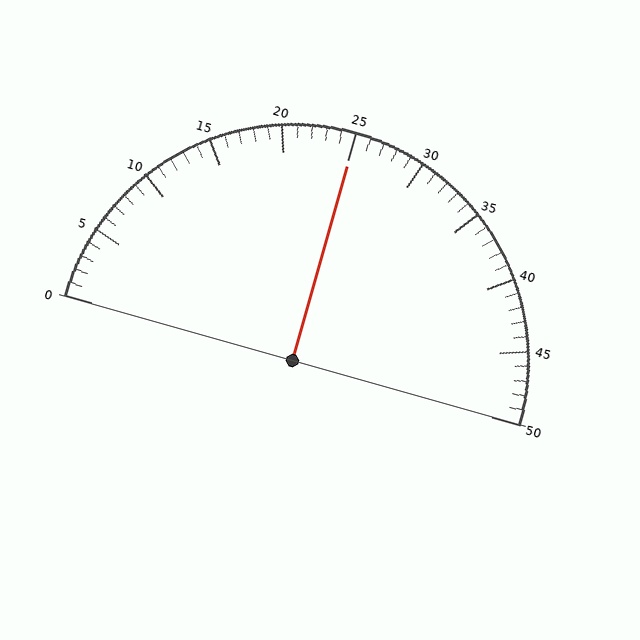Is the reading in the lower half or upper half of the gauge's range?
The reading is in the upper half of the range (0 to 50).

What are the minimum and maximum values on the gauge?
The gauge ranges from 0 to 50.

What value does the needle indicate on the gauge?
The needle indicates approximately 25.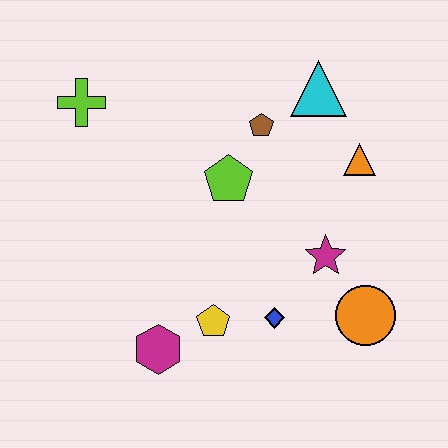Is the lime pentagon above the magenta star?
Yes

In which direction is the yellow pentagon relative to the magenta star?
The yellow pentagon is to the left of the magenta star.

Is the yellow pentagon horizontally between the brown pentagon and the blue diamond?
No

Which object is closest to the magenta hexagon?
The yellow pentagon is closest to the magenta hexagon.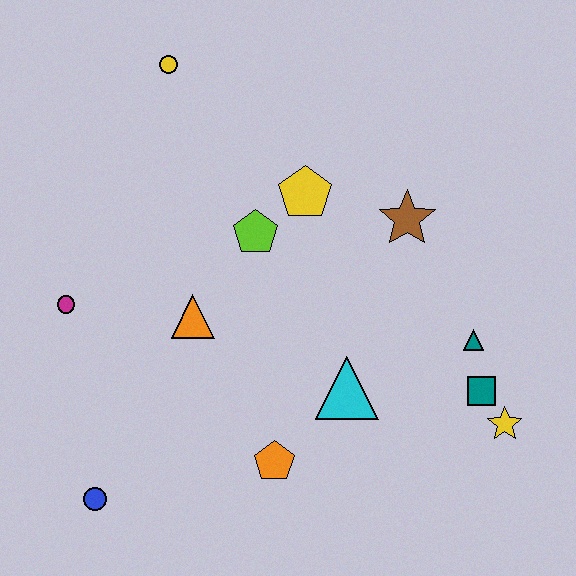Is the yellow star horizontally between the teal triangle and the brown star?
No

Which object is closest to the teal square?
The yellow star is closest to the teal square.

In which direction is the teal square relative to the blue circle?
The teal square is to the right of the blue circle.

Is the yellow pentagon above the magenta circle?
Yes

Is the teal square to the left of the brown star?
No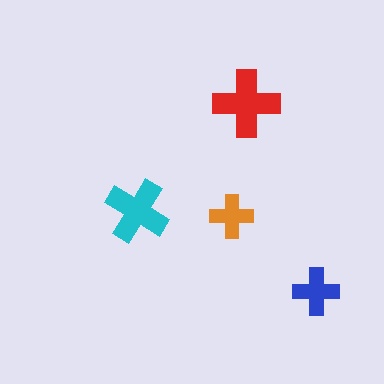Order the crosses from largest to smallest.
the red one, the cyan one, the blue one, the orange one.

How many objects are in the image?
There are 4 objects in the image.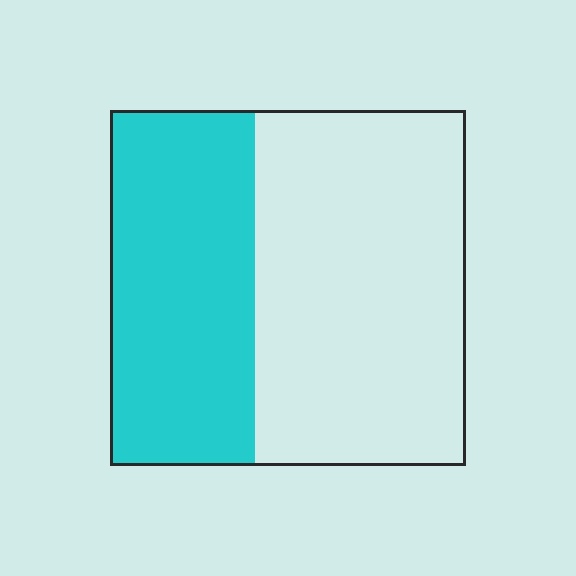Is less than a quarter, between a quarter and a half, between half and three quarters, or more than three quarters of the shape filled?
Between a quarter and a half.